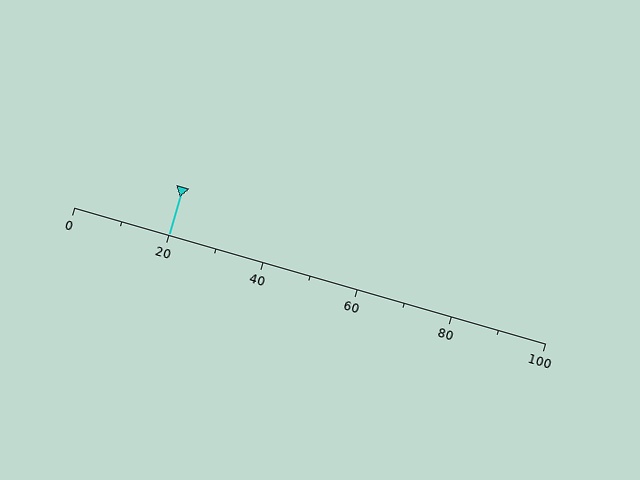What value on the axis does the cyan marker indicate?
The marker indicates approximately 20.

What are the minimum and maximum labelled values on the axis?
The axis runs from 0 to 100.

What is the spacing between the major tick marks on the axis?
The major ticks are spaced 20 apart.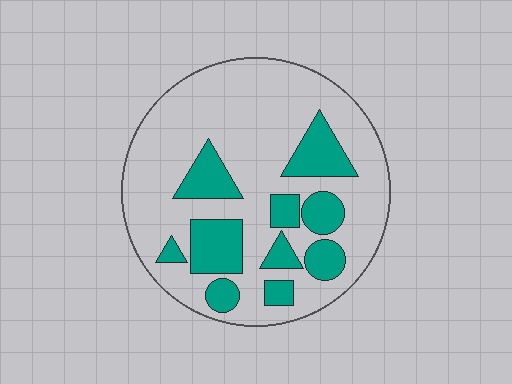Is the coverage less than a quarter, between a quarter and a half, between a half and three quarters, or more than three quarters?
Between a quarter and a half.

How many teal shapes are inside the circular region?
10.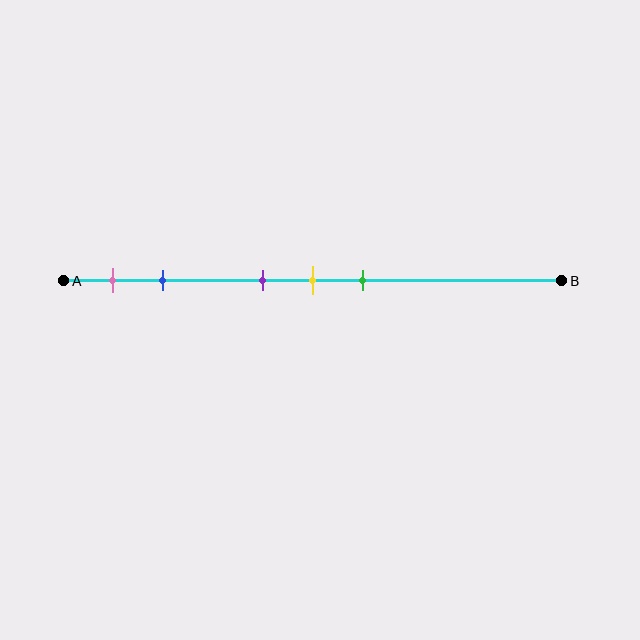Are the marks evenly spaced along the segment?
No, the marks are not evenly spaced.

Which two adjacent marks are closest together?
The purple and yellow marks are the closest adjacent pair.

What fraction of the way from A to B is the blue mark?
The blue mark is approximately 20% (0.2) of the way from A to B.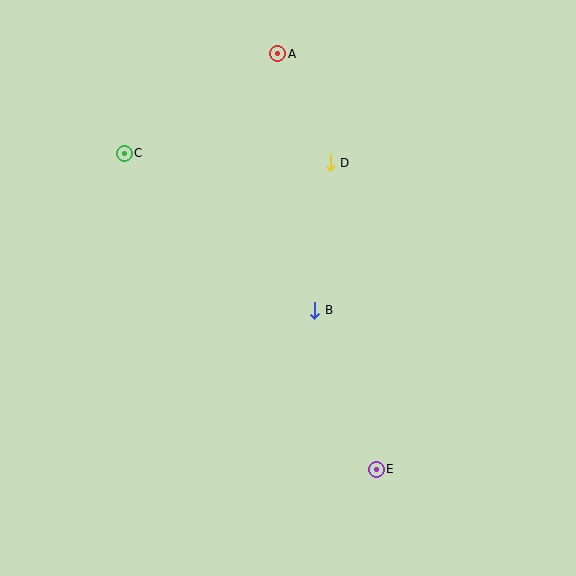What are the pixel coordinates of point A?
Point A is at (278, 54).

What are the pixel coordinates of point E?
Point E is at (376, 469).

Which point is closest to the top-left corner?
Point C is closest to the top-left corner.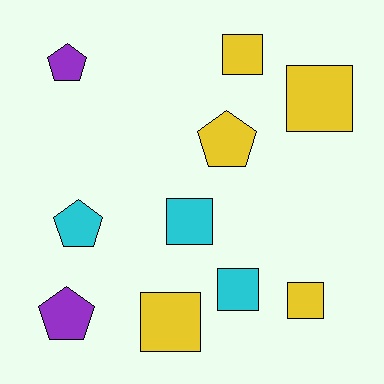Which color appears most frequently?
Yellow, with 5 objects.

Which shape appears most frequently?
Square, with 6 objects.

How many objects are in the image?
There are 10 objects.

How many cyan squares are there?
There are 2 cyan squares.